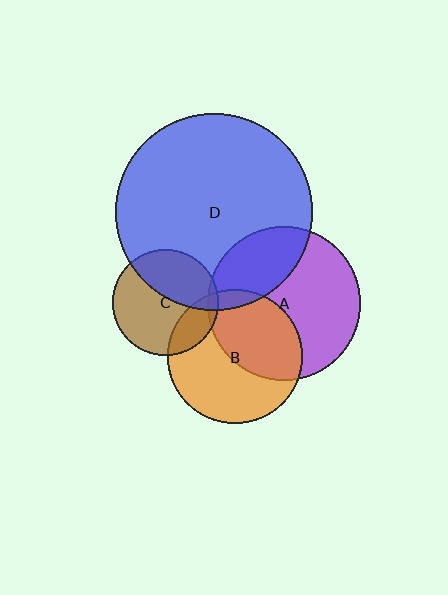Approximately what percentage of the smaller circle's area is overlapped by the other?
Approximately 5%.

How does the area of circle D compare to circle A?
Approximately 1.6 times.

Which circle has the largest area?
Circle D (blue).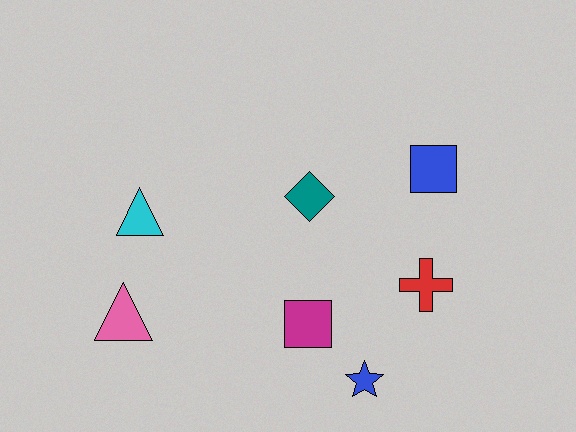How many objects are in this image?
There are 7 objects.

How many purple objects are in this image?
There are no purple objects.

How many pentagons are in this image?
There are no pentagons.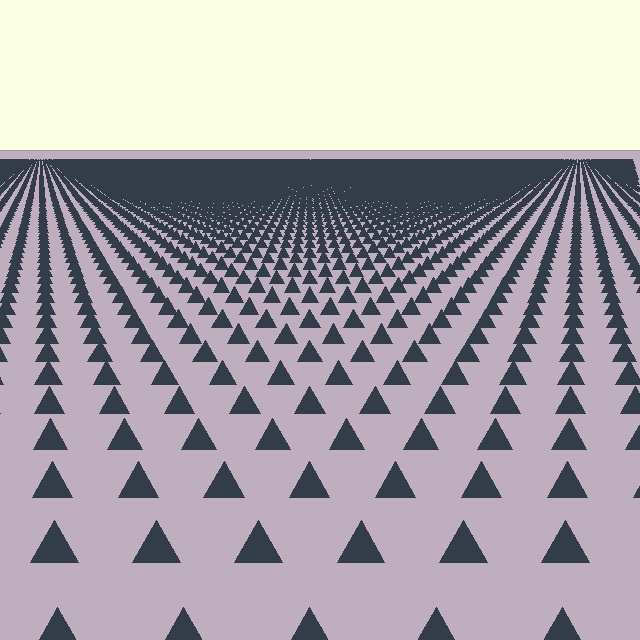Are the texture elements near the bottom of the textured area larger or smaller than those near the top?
Larger. Near the bottom, elements are closer to the viewer and appear at a bigger on-screen size.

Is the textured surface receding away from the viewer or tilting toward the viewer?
The surface is receding away from the viewer. Texture elements get smaller and denser toward the top.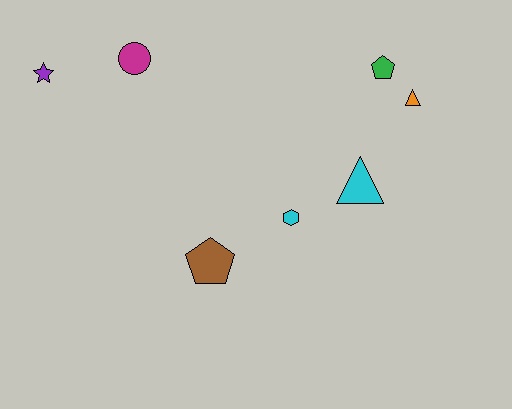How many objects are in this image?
There are 7 objects.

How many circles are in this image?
There is 1 circle.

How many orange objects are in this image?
There is 1 orange object.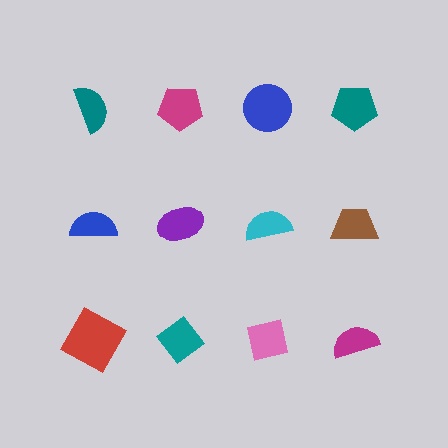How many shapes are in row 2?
4 shapes.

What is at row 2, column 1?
A blue semicircle.